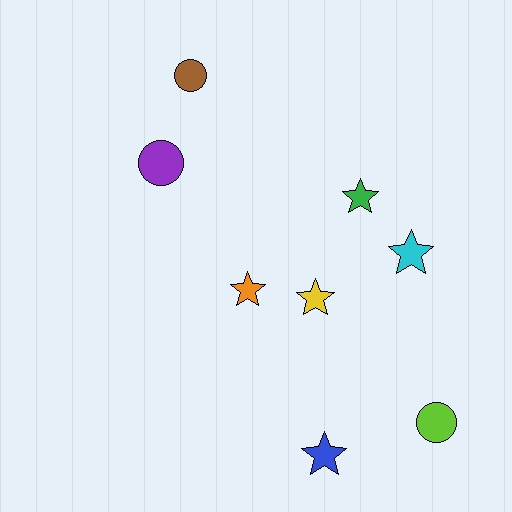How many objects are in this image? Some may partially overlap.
There are 8 objects.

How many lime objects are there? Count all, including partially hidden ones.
There is 1 lime object.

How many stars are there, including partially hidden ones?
There are 5 stars.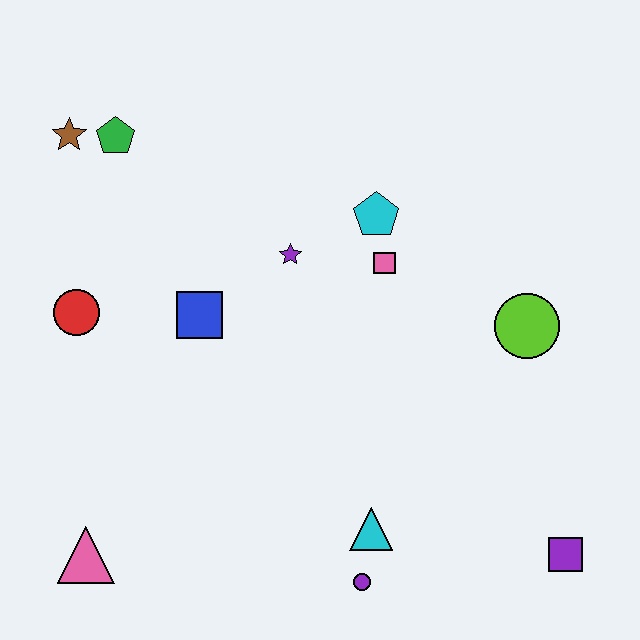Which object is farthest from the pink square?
The pink triangle is farthest from the pink square.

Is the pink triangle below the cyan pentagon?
Yes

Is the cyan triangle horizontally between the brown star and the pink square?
Yes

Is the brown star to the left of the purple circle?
Yes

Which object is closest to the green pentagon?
The brown star is closest to the green pentagon.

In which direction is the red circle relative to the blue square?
The red circle is to the left of the blue square.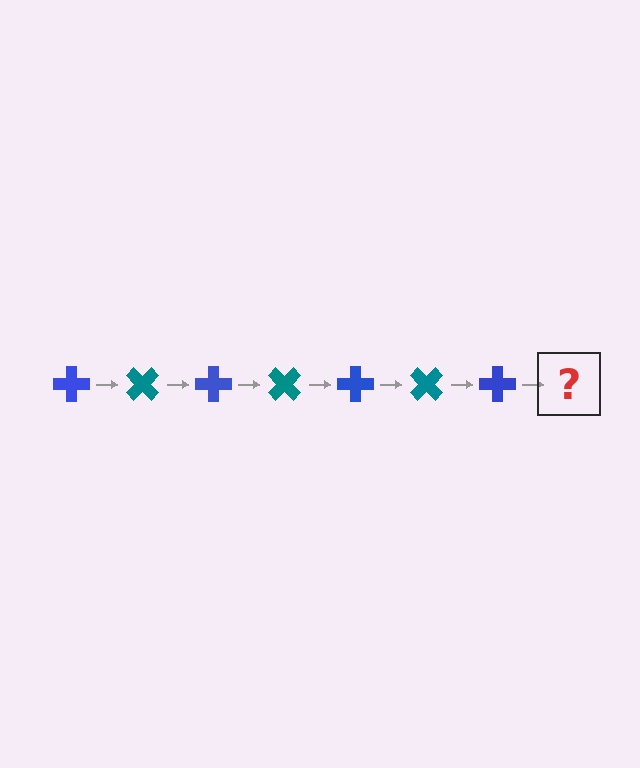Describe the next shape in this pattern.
It should be a teal cross, rotated 315 degrees from the start.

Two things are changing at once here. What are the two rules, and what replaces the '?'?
The two rules are that it rotates 45 degrees each step and the color cycles through blue and teal. The '?' should be a teal cross, rotated 315 degrees from the start.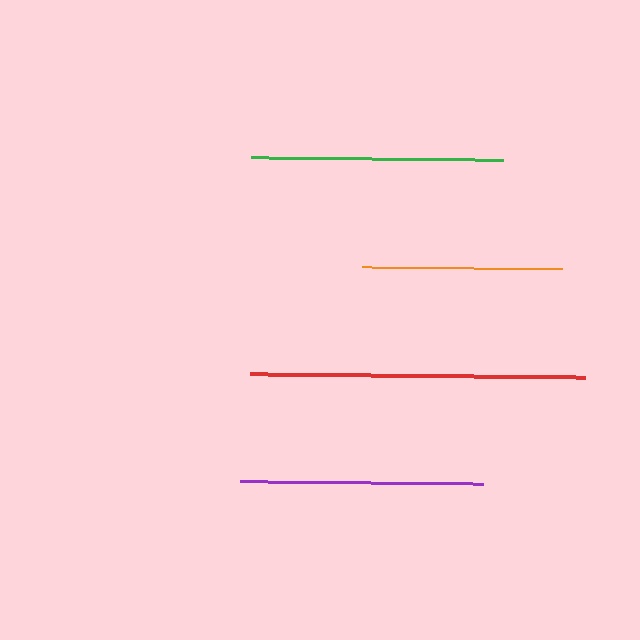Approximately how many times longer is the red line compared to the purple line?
The red line is approximately 1.4 times the length of the purple line.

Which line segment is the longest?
The red line is the longest at approximately 335 pixels.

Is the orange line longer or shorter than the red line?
The red line is longer than the orange line.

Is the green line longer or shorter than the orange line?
The green line is longer than the orange line.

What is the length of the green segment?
The green segment is approximately 251 pixels long.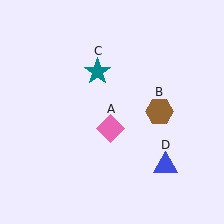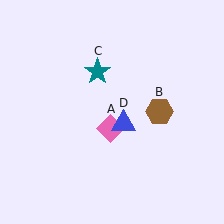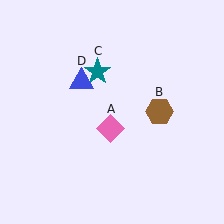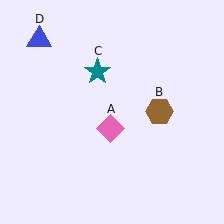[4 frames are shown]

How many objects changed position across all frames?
1 object changed position: blue triangle (object D).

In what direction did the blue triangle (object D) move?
The blue triangle (object D) moved up and to the left.